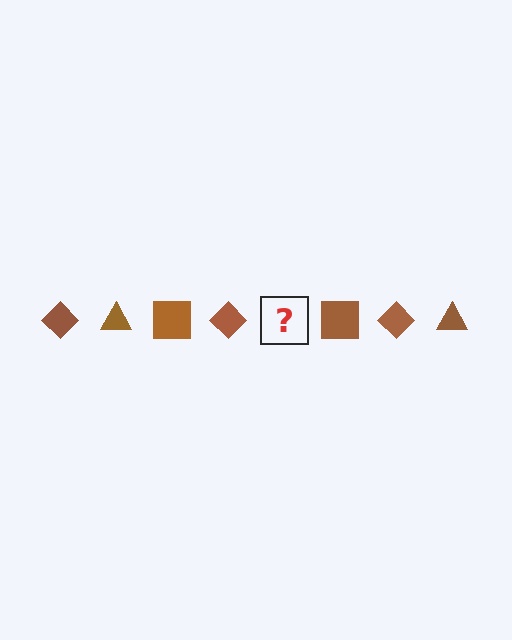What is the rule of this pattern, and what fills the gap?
The rule is that the pattern cycles through diamond, triangle, square shapes in brown. The gap should be filled with a brown triangle.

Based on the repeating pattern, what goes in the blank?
The blank should be a brown triangle.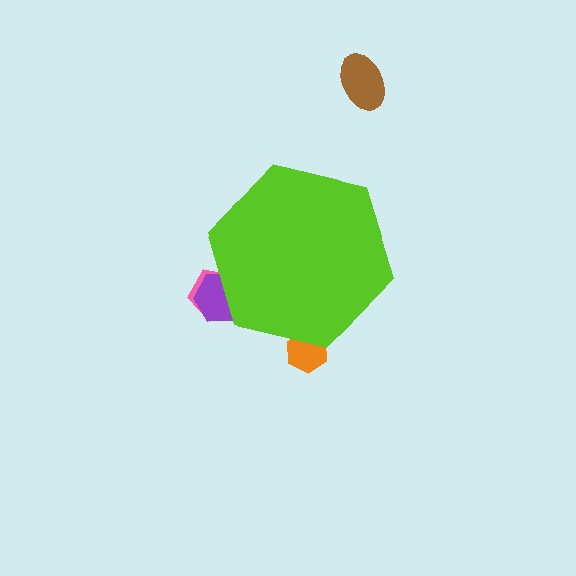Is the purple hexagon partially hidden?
Yes, the purple hexagon is partially hidden behind the lime hexagon.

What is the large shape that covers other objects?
A lime hexagon.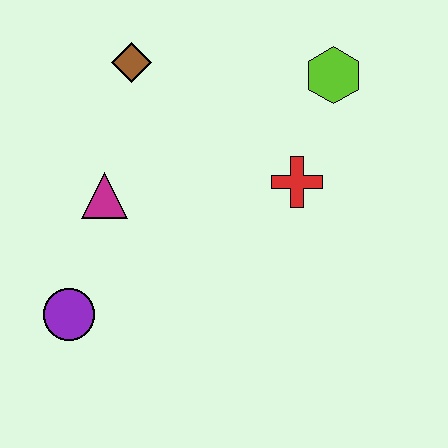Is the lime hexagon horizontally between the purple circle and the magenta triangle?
No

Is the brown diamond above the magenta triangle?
Yes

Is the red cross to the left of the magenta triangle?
No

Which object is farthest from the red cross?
The purple circle is farthest from the red cross.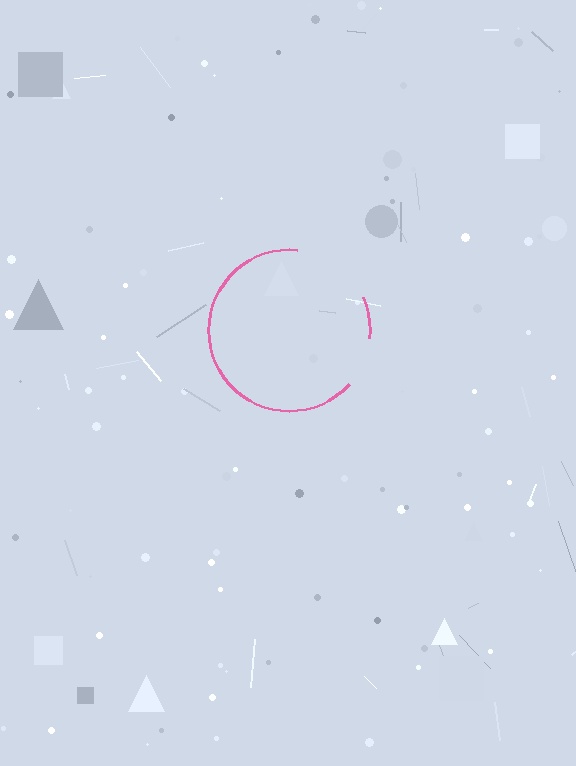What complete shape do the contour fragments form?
The contour fragments form a circle.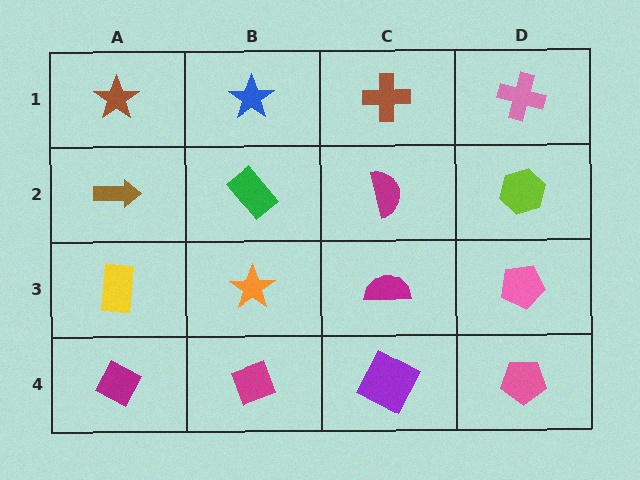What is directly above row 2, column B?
A blue star.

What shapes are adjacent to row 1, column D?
A lime hexagon (row 2, column D), a brown cross (row 1, column C).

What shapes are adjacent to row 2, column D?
A pink cross (row 1, column D), a pink pentagon (row 3, column D), a magenta semicircle (row 2, column C).